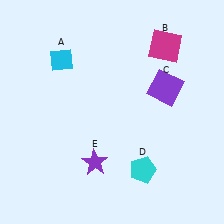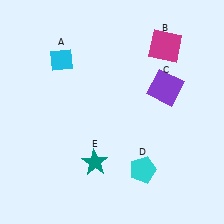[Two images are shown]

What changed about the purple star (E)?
In Image 1, E is purple. In Image 2, it changed to teal.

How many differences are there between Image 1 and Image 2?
There is 1 difference between the two images.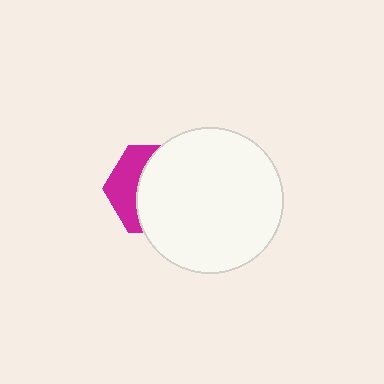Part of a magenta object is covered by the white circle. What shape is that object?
It is a hexagon.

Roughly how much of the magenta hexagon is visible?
A small part of it is visible (roughly 34%).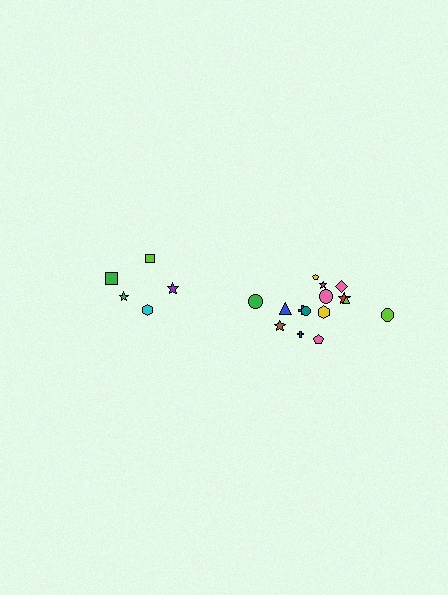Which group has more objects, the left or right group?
The right group.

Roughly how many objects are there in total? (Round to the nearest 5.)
Roughly 20 objects in total.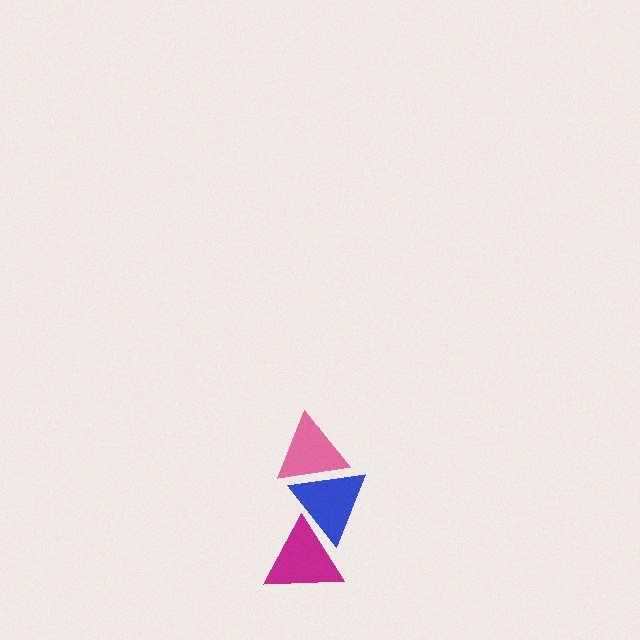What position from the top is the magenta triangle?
The magenta triangle is 3rd from the top.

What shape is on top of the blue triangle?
The pink triangle is on top of the blue triangle.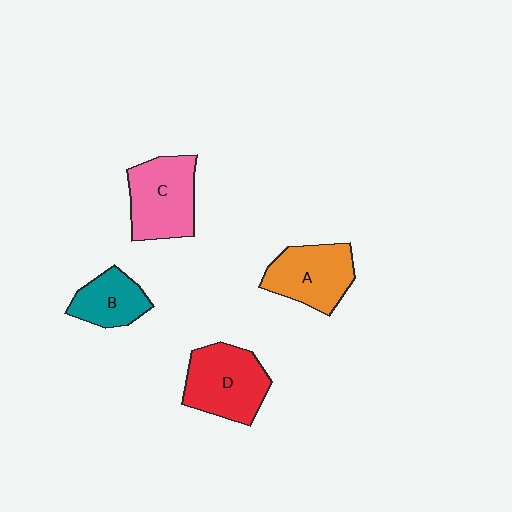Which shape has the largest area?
Shape D (red).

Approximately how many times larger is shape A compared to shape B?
Approximately 1.4 times.